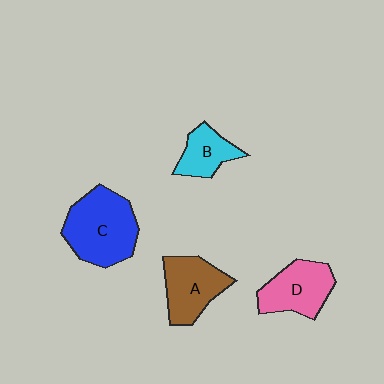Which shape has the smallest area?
Shape B (cyan).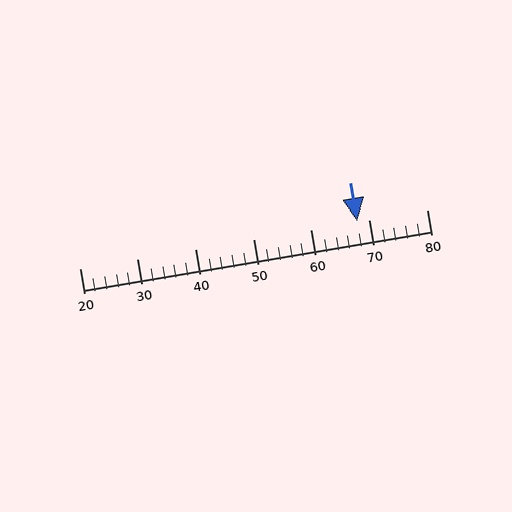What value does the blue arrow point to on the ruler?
The blue arrow points to approximately 68.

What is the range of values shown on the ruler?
The ruler shows values from 20 to 80.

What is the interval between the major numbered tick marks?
The major tick marks are spaced 10 units apart.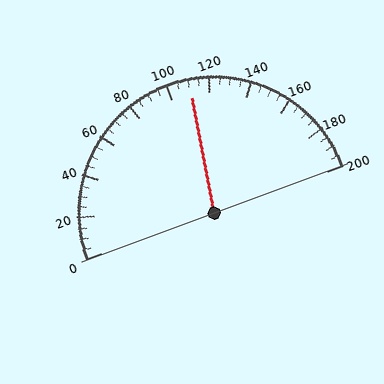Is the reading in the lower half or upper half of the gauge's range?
The reading is in the upper half of the range (0 to 200).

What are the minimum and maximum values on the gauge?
The gauge ranges from 0 to 200.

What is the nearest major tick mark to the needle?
The nearest major tick mark is 120.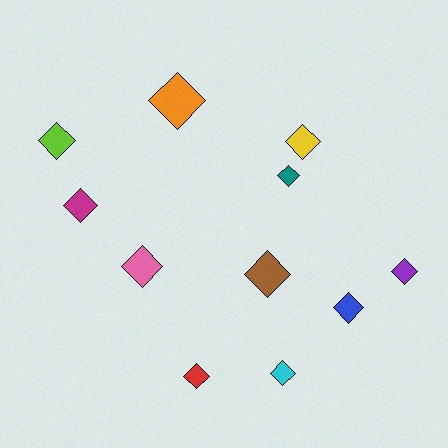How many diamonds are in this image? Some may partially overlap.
There are 11 diamonds.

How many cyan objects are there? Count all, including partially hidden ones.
There is 1 cyan object.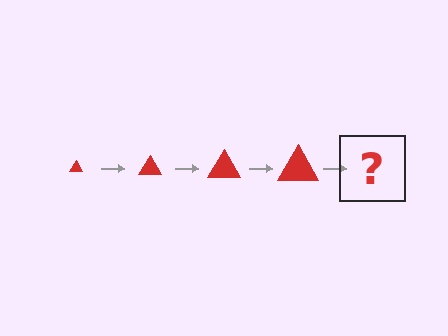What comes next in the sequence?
The next element should be a red triangle, larger than the previous one.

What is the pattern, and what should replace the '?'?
The pattern is that the triangle gets progressively larger each step. The '?' should be a red triangle, larger than the previous one.